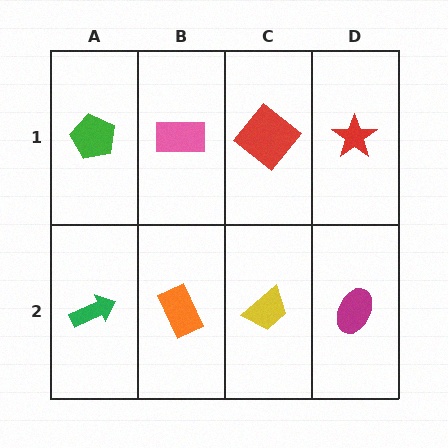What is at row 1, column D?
A red star.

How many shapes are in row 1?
4 shapes.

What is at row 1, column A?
A green pentagon.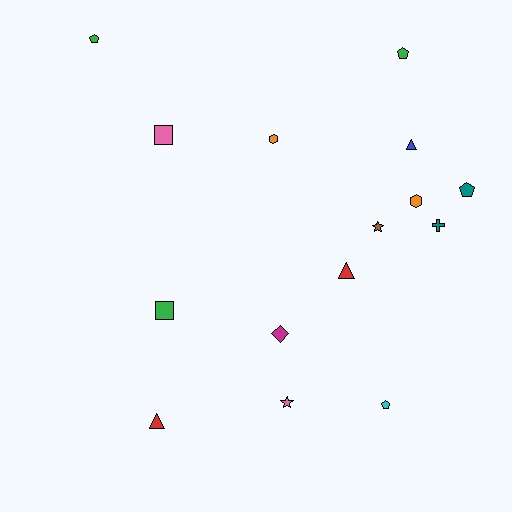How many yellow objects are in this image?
There are no yellow objects.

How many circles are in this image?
There are no circles.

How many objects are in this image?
There are 15 objects.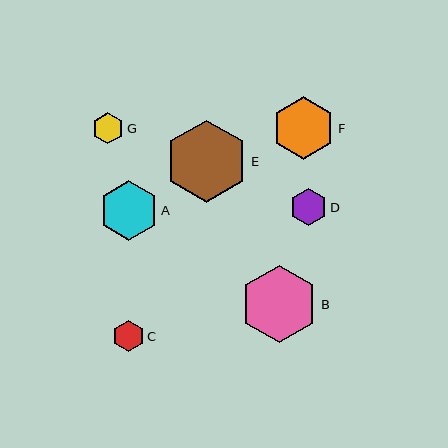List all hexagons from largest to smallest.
From largest to smallest: E, B, F, A, D, C, G.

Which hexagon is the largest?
Hexagon E is the largest with a size of approximately 82 pixels.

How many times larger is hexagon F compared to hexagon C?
Hexagon F is approximately 2.0 times the size of hexagon C.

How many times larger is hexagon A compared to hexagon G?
Hexagon A is approximately 1.9 times the size of hexagon G.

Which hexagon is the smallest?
Hexagon G is the smallest with a size of approximately 32 pixels.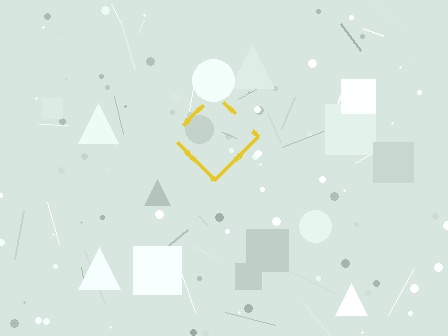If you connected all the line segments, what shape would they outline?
They would outline a diamond.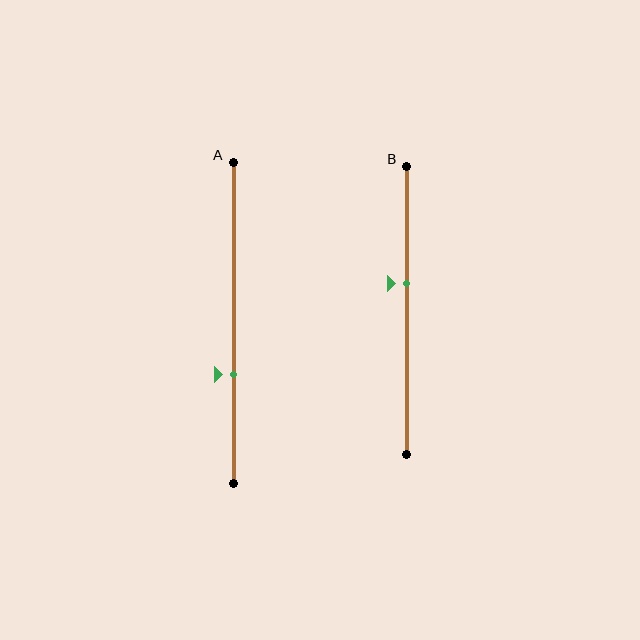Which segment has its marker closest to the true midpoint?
Segment B has its marker closest to the true midpoint.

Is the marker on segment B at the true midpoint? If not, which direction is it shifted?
No, the marker on segment B is shifted upward by about 10% of the segment length.